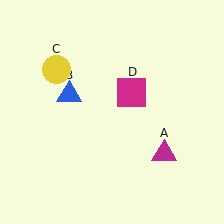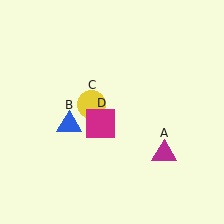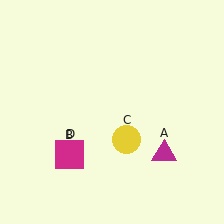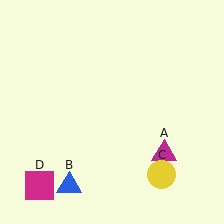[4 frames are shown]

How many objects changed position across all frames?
3 objects changed position: blue triangle (object B), yellow circle (object C), magenta square (object D).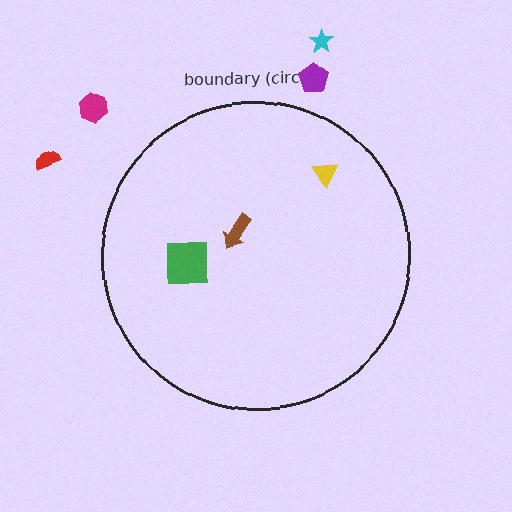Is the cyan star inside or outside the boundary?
Outside.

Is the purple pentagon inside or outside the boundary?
Outside.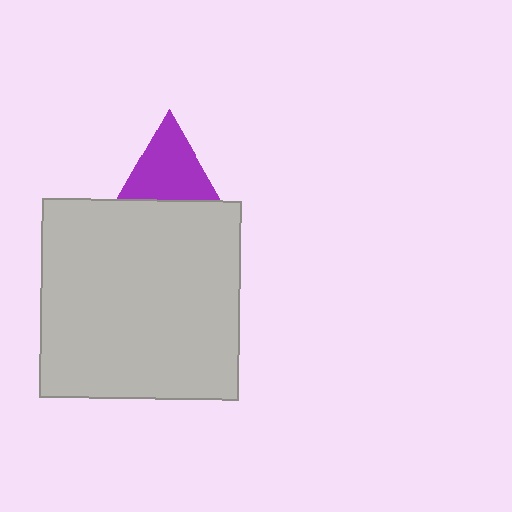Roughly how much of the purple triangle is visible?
About half of it is visible (roughly 59%).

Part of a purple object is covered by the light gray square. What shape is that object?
It is a triangle.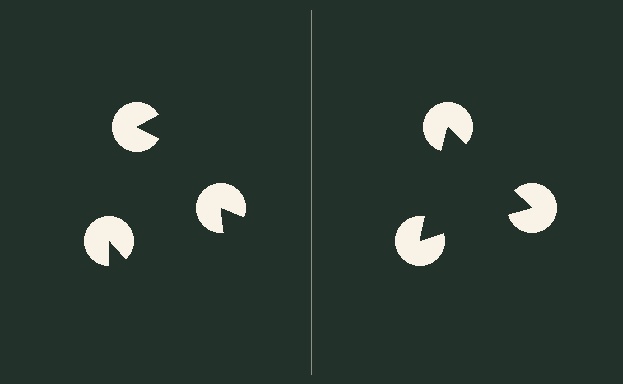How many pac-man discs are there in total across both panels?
6 — 3 on each side.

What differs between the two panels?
The pac-man discs are positioned identically on both sides; only the wedge orientations differ. On the right they align to a triangle; on the left they are misaligned.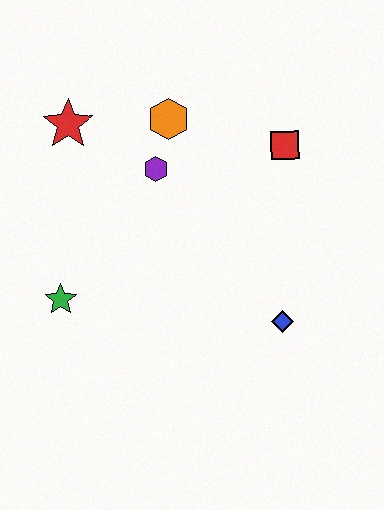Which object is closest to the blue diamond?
The red square is closest to the blue diamond.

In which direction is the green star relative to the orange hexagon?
The green star is below the orange hexagon.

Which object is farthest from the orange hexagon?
The blue diamond is farthest from the orange hexagon.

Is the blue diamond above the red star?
No